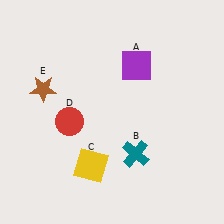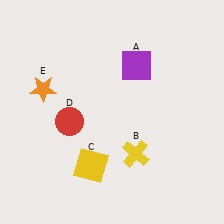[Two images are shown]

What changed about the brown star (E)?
In Image 1, E is brown. In Image 2, it changed to orange.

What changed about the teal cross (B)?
In Image 1, B is teal. In Image 2, it changed to yellow.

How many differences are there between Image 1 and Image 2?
There are 2 differences between the two images.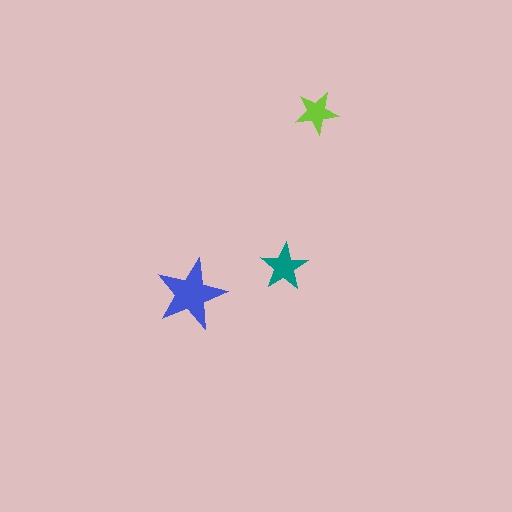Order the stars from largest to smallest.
the blue one, the teal one, the lime one.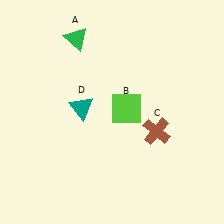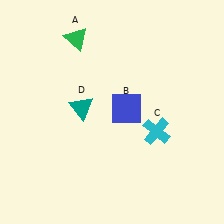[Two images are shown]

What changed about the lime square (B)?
In Image 1, B is lime. In Image 2, it changed to blue.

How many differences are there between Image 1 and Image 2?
There are 2 differences between the two images.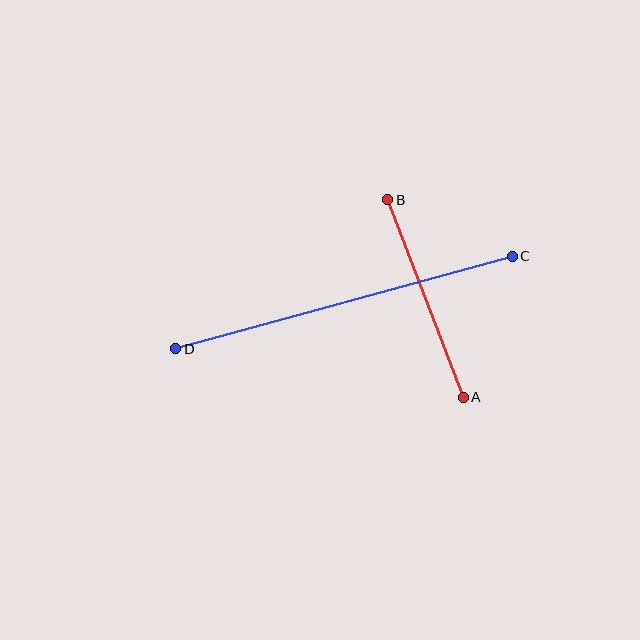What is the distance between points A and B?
The distance is approximately 211 pixels.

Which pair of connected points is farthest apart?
Points C and D are farthest apart.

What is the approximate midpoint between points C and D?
The midpoint is at approximately (344, 303) pixels.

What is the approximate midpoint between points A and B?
The midpoint is at approximately (425, 299) pixels.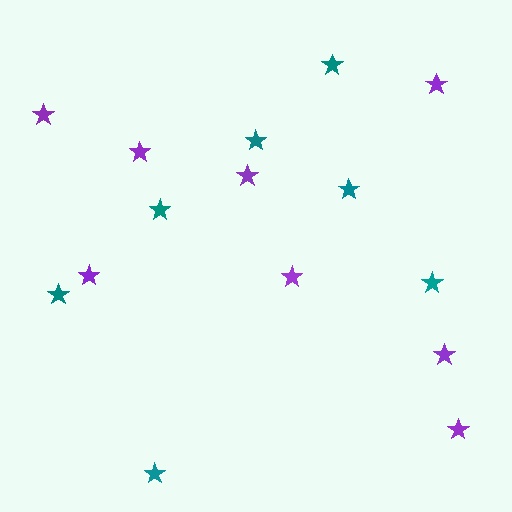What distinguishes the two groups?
There are 2 groups: one group of teal stars (7) and one group of purple stars (8).